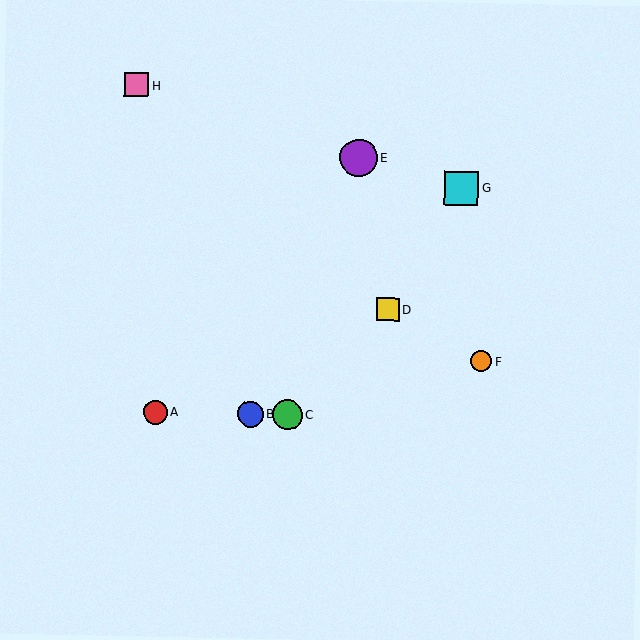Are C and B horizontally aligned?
Yes, both are at y≈415.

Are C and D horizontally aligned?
No, C is at y≈415 and D is at y≈309.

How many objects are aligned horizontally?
3 objects (A, B, C) are aligned horizontally.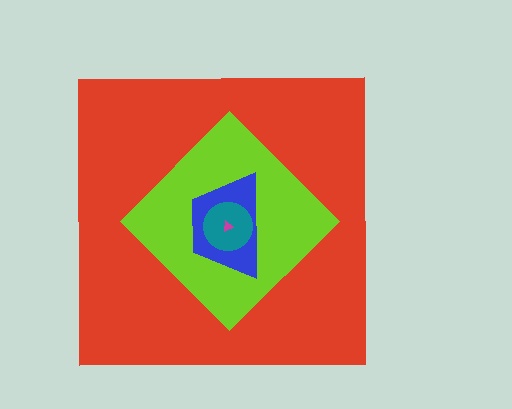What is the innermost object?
The magenta triangle.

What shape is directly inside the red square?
The lime diamond.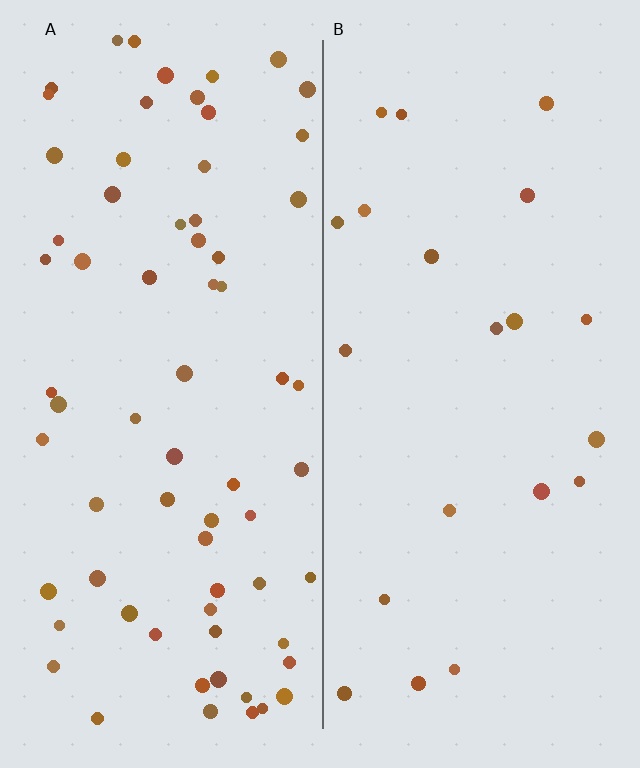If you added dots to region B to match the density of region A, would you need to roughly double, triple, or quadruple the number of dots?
Approximately triple.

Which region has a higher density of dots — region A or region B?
A (the left).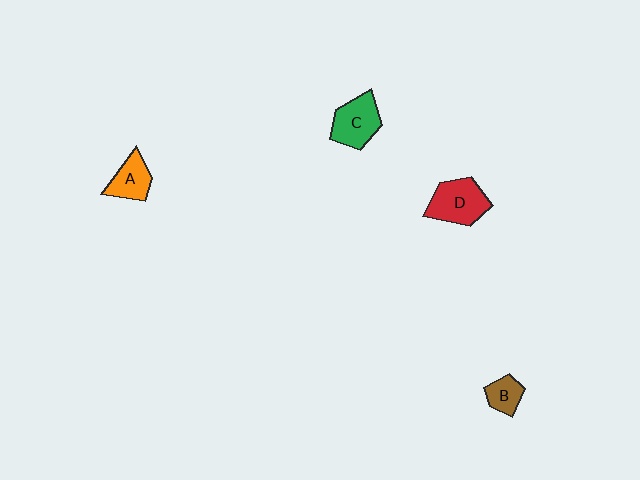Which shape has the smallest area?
Shape B (brown).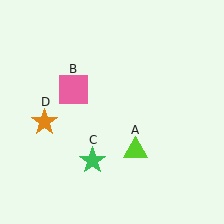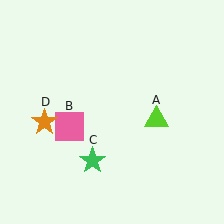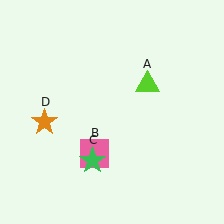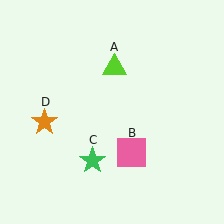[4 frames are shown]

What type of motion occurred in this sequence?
The lime triangle (object A), pink square (object B) rotated counterclockwise around the center of the scene.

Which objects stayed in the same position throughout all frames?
Green star (object C) and orange star (object D) remained stationary.